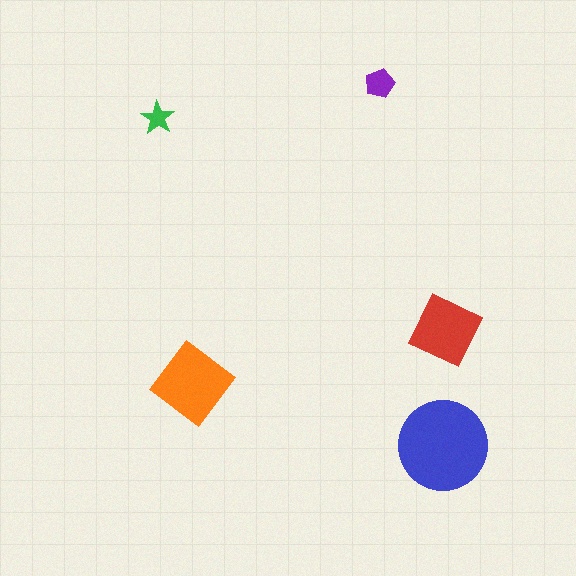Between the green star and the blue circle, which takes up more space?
The blue circle.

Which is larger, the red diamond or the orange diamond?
The orange diamond.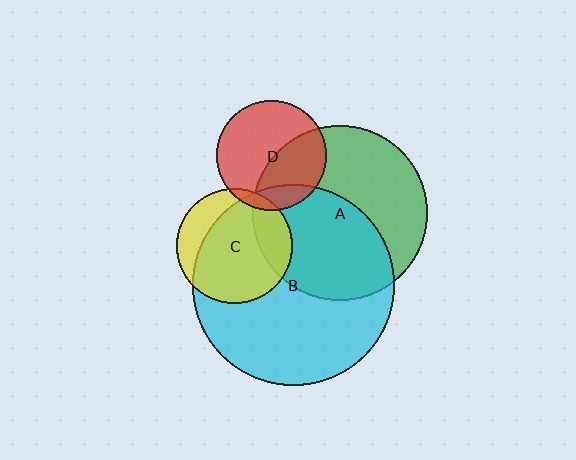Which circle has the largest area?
Circle B (cyan).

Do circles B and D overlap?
Yes.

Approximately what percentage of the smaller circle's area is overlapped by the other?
Approximately 15%.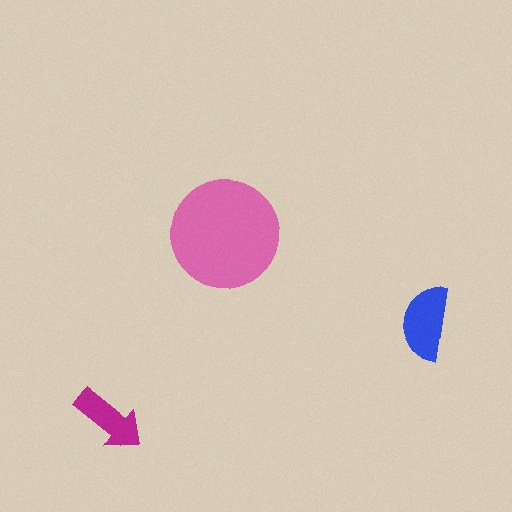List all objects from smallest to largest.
The magenta arrow, the blue semicircle, the pink circle.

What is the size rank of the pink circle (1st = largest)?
1st.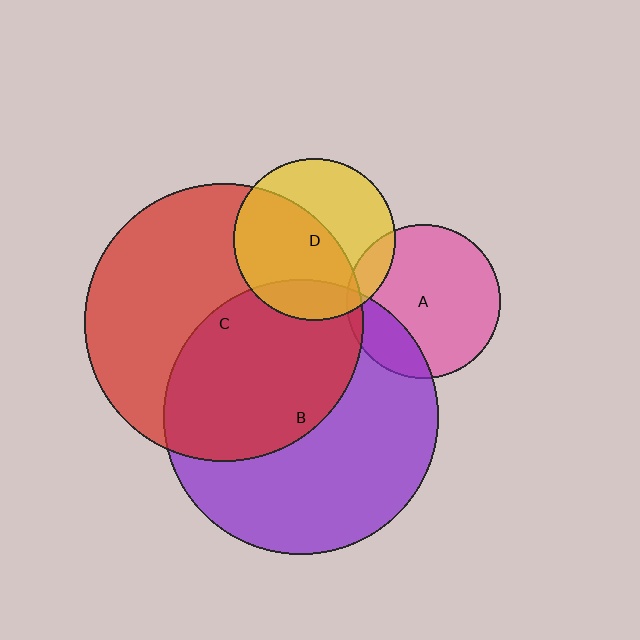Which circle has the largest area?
Circle C (red).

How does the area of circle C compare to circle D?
Approximately 3.0 times.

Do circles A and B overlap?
Yes.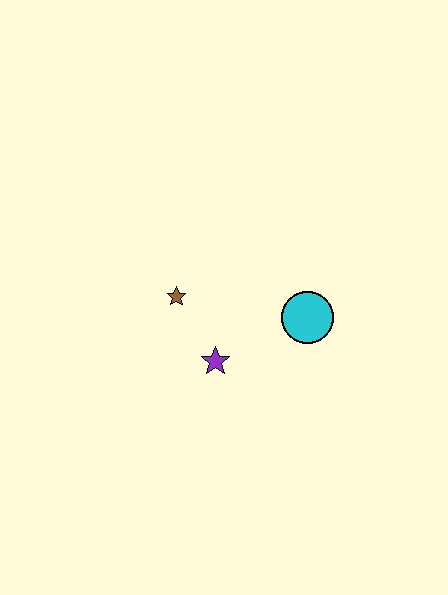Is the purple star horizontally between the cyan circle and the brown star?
Yes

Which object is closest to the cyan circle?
The purple star is closest to the cyan circle.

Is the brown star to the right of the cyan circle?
No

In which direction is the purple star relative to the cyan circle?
The purple star is to the left of the cyan circle.